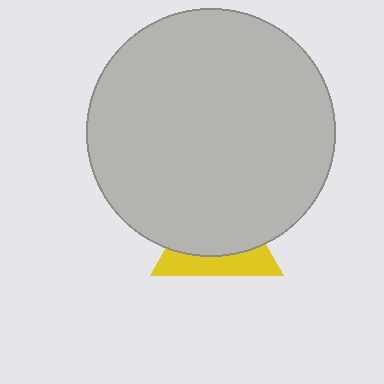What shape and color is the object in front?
The object in front is a light gray circle.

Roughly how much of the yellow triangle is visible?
A small part of it is visible (roughly 34%).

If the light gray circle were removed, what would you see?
You would see the complete yellow triangle.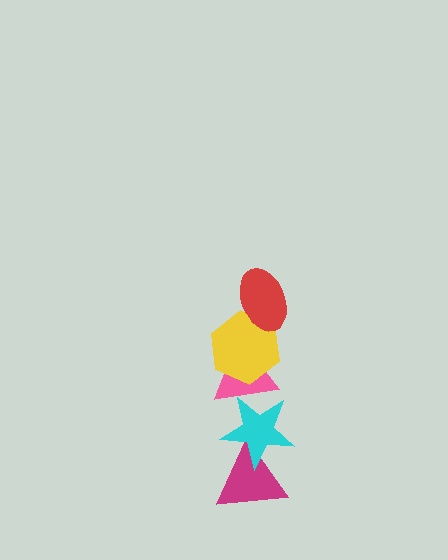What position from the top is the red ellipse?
The red ellipse is 1st from the top.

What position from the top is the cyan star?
The cyan star is 4th from the top.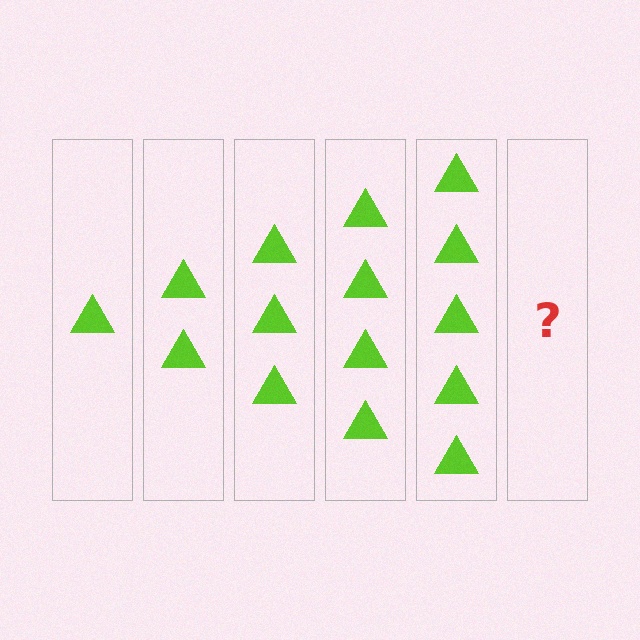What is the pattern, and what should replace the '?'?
The pattern is that each step adds one more triangle. The '?' should be 6 triangles.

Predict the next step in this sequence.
The next step is 6 triangles.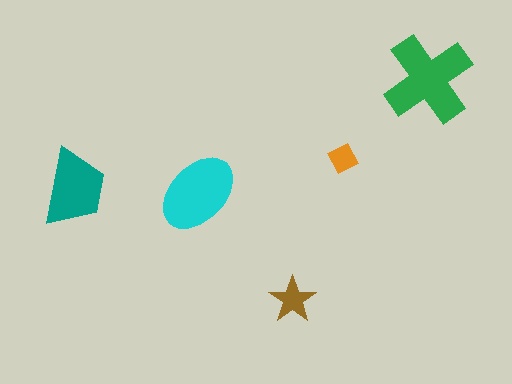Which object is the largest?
The green cross.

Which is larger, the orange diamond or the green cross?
The green cross.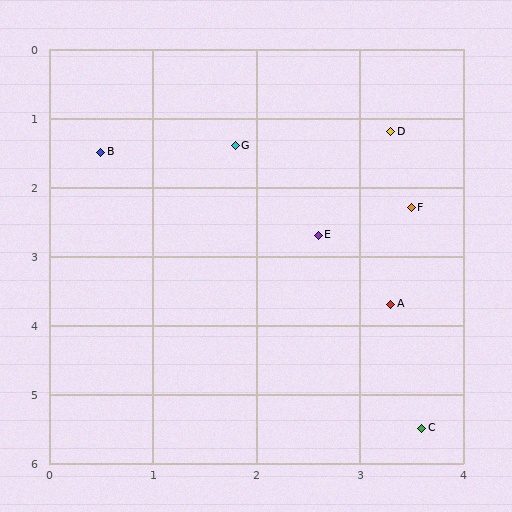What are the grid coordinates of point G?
Point G is at approximately (1.8, 1.4).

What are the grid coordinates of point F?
Point F is at approximately (3.5, 2.3).